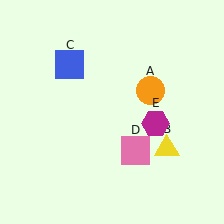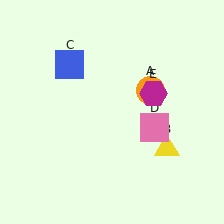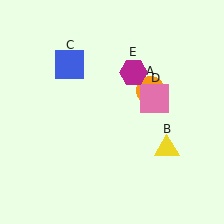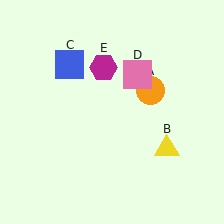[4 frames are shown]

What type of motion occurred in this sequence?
The pink square (object D), magenta hexagon (object E) rotated counterclockwise around the center of the scene.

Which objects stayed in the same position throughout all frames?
Orange circle (object A) and yellow triangle (object B) and blue square (object C) remained stationary.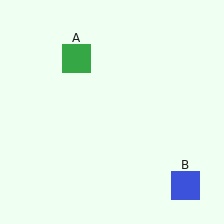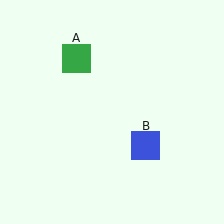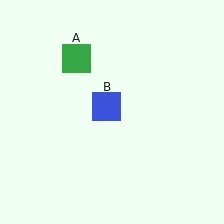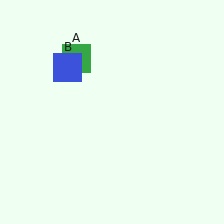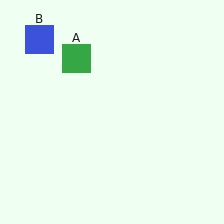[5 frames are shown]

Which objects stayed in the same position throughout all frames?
Green square (object A) remained stationary.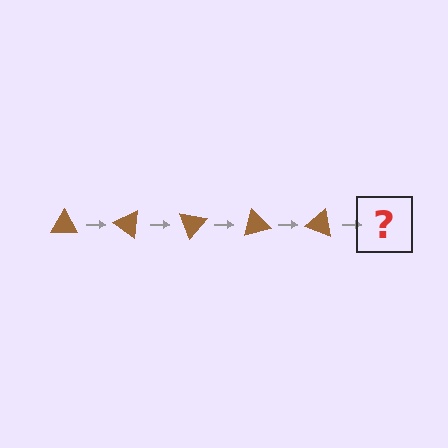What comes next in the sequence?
The next element should be a brown triangle rotated 175 degrees.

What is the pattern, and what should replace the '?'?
The pattern is that the triangle rotates 35 degrees each step. The '?' should be a brown triangle rotated 175 degrees.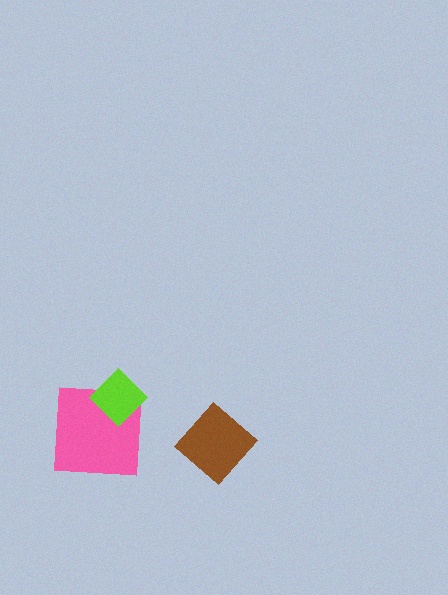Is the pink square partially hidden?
Yes, it is partially covered by another shape.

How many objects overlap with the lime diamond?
1 object overlaps with the lime diamond.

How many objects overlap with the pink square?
1 object overlaps with the pink square.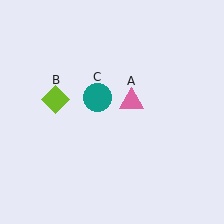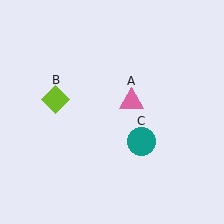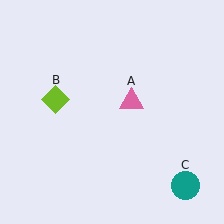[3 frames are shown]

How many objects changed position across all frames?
1 object changed position: teal circle (object C).